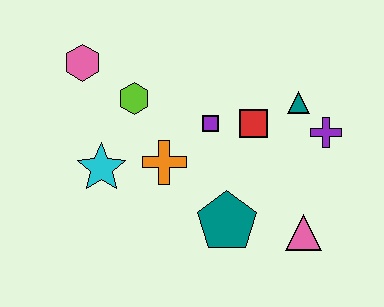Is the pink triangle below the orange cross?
Yes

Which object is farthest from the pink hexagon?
The pink triangle is farthest from the pink hexagon.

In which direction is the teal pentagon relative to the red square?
The teal pentagon is below the red square.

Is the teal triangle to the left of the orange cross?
No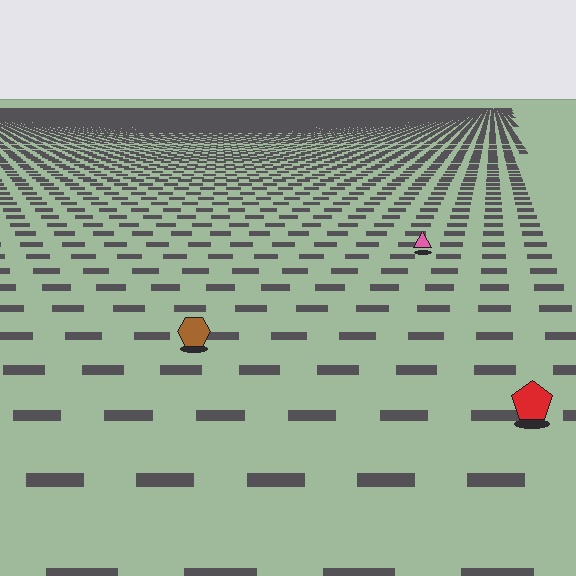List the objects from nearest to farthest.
From nearest to farthest: the red pentagon, the brown hexagon, the pink triangle.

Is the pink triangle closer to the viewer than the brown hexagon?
No. The brown hexagon is closer — you can tell from the texture gradient: the ground texture is coarser near it.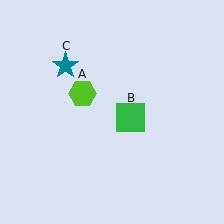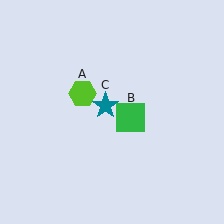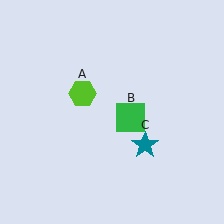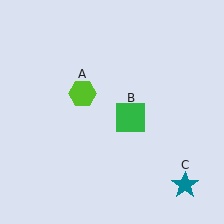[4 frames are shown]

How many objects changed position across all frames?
1 object changed position: teal star (object C).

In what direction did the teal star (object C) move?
The teal star (object C) moved down and to the right.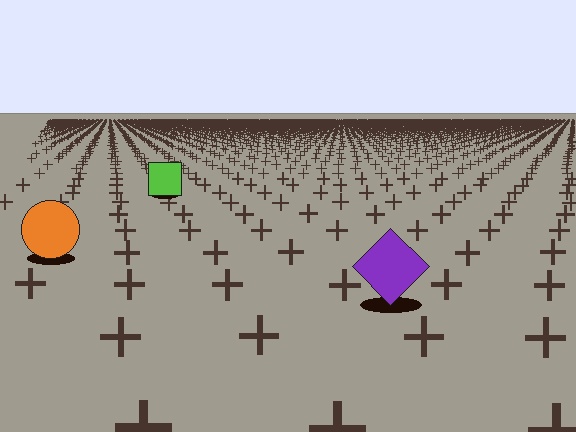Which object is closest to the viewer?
The purple diamond is closest. The texture marks near it are larger and more spread out.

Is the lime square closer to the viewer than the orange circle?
No. The orange circle is closer — you can tell from the texture gradient: the ground texture is coarser near it.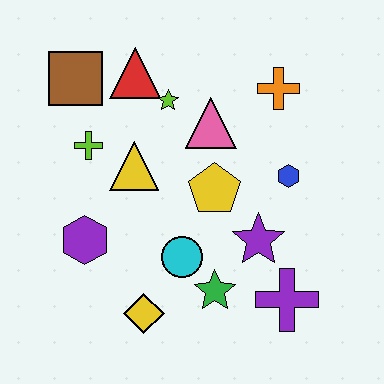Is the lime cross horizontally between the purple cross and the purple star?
No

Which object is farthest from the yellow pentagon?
The brown square is farthest from the yellow pentagon.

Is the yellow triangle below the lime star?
Yes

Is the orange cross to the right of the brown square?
Yes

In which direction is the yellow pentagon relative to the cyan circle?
The yellow pentagon is above the cyan circle.